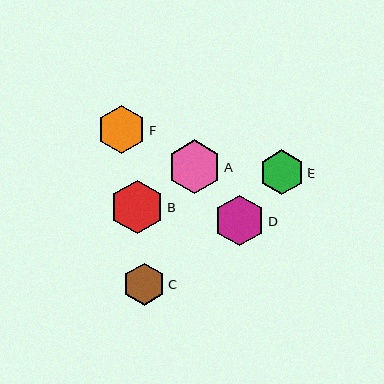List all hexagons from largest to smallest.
From largest to smallest: A, B, D, F, E, C.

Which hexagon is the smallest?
Hexagon C is the smallest with a size of approximately 42 pixels.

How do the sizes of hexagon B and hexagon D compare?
Hexagon B and hexagon D are approximately the same size.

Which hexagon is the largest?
Hexagon A is the largest with a size of approximately 54 pixels.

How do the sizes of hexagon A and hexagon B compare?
Hexagon A and hexagon B are approximately the same size.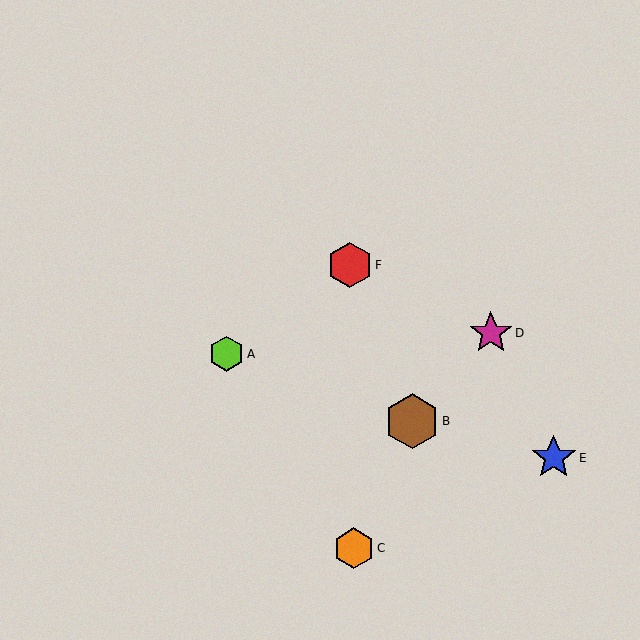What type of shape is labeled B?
Shape B is a brown hexagon.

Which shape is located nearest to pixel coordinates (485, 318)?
The magenta star (labeled D) at (491, 333) is nearest to that location.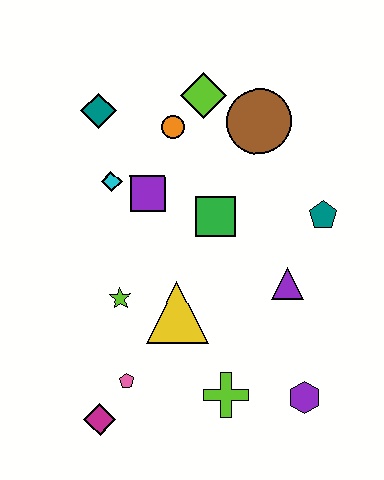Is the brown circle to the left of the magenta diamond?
No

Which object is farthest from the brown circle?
The magenta diamond is farthest from the brown circle.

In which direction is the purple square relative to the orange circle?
The purple square is below the orange circle.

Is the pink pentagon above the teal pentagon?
No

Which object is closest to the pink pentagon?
The magenta diamond is closest to the pink pentagon.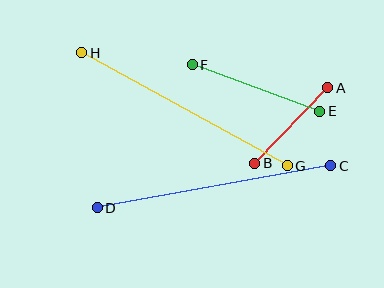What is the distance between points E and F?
The distance is approximately 136 pixels.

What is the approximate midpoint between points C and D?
The midpoint is at approximately (214, 187) pixels.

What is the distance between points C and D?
The distance is approximately 237 pixels.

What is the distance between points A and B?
The distance is approximately 105 pixels.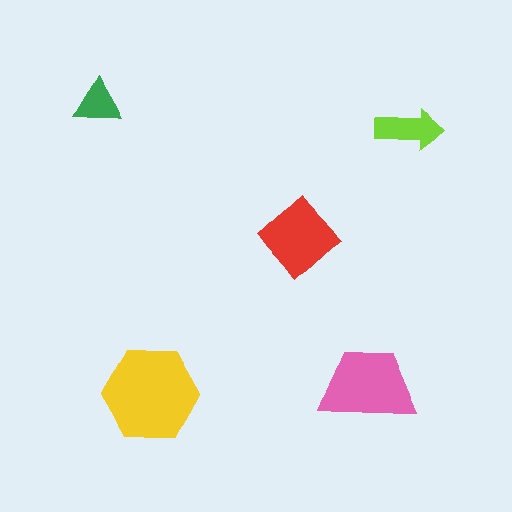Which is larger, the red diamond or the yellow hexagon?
The yellow hexagon.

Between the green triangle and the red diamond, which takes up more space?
The red diamond.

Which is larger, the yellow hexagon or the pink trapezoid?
The yellow hexagon.